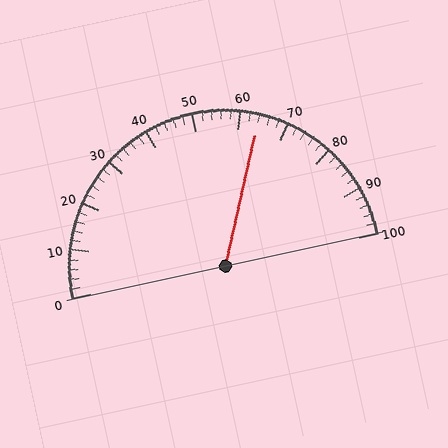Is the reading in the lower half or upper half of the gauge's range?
The reading is in the upper half of the range (0 to 100).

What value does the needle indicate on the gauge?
The needle indicates approximately 64.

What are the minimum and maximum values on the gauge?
The gauge ranges from 0 to 100.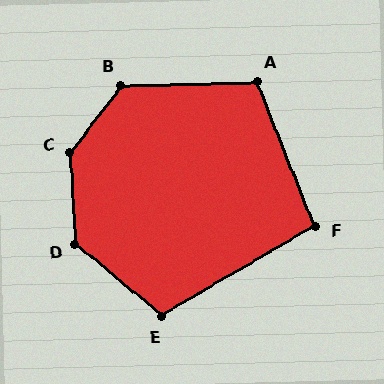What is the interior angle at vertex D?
Approximately 133 degrees (obtuse).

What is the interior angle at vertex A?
Approximately 110 degrees (obtuse).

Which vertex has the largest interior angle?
C, at approximately 140 degrees.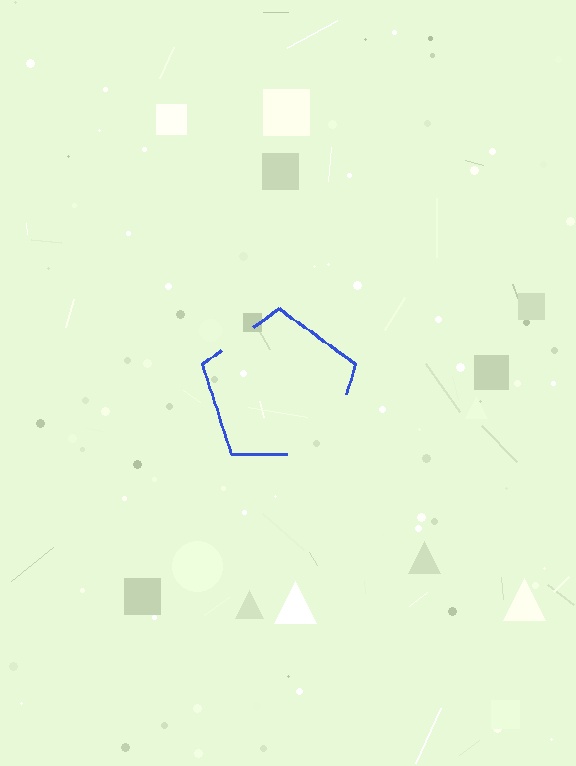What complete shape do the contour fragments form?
The contour fragments form a pentagon.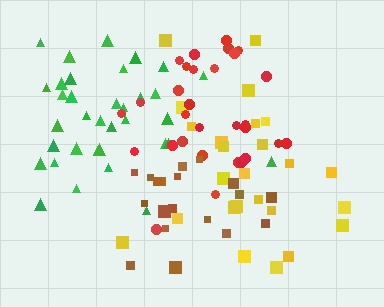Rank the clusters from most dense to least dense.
green, red, brown, yellow.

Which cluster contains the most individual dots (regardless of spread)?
Green (35).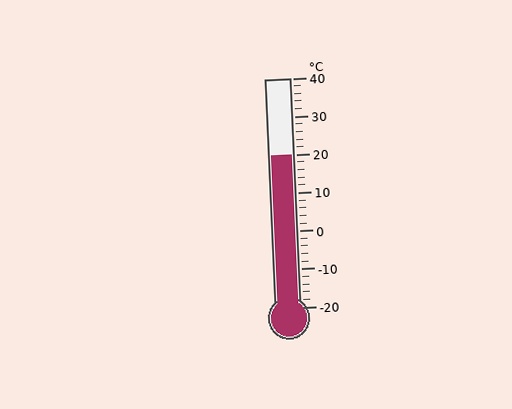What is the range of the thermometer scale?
The thermometer scale ranges from -20°C to 40°C.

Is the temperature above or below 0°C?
The temperature is above 0°C.